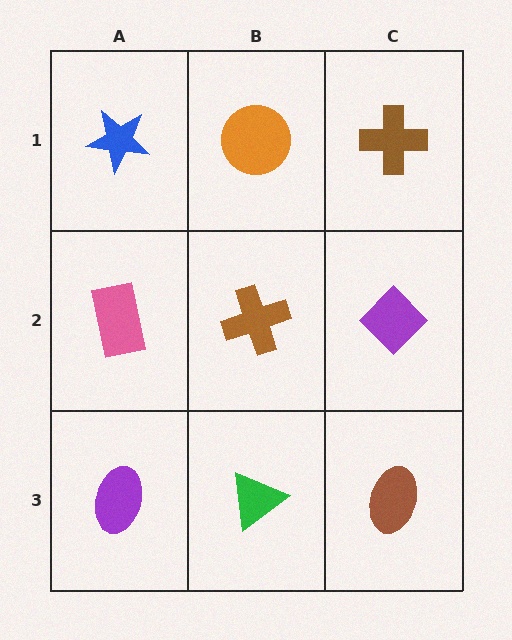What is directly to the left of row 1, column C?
An orange circle.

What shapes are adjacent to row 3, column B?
A brown cross (row 2, column B), a purple ellipse (row 3, column A), a brown ellipse (row 3, column C).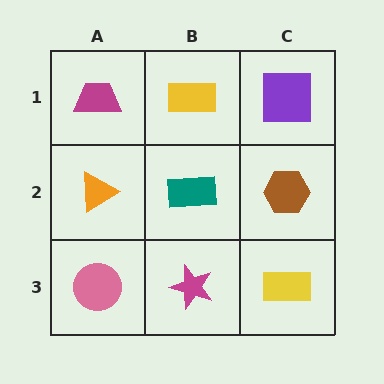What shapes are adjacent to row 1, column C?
A brown hexagon (row 2, column C), a yellow rectangle (row 1, column B).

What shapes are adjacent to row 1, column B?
A teal rectangle (row 2, column B), a magenta trapezoid (row 1, column A), a purple square (row 1, column C).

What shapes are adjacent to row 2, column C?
A purple square (row 1, column C), a yellow rectangle (row 3, column C), a teal rectangle (row 2, column B).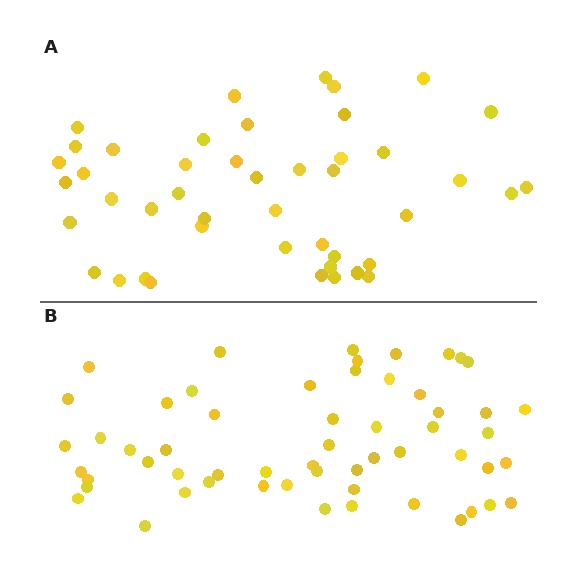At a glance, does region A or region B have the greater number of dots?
Region B (the bottom region) has more dots.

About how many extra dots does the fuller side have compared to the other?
Region B has roughly 12 or so more dots than region A.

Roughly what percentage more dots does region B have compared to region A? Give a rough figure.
About 25% more.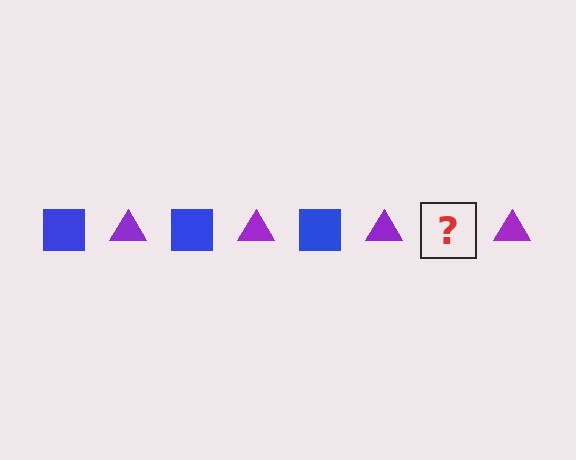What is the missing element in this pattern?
The missing element is a blue square.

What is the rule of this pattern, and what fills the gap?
The rule is that the pattern alternates between blue square and purple triangle. The gap should be filled with a blue square.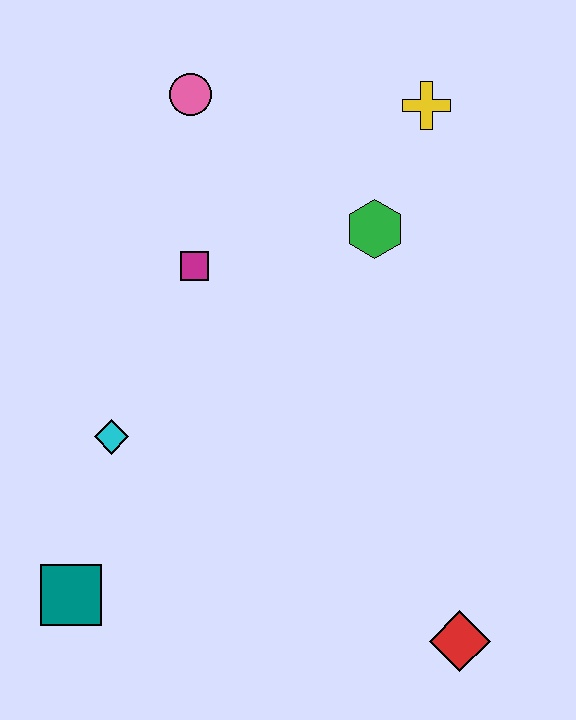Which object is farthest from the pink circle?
The red diamond is farthest from the pink circle.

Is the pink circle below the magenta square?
No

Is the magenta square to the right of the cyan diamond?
Yes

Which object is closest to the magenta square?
The pink circle is closest to the magenta square.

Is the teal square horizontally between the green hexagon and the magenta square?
No